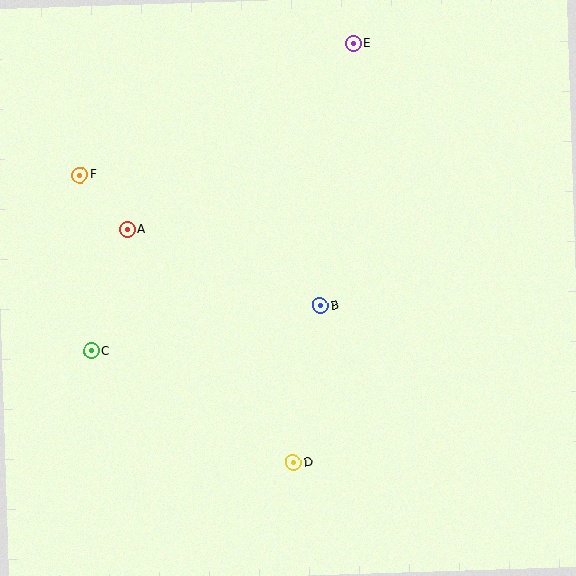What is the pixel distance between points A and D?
The distance between A and D is 286 pixels.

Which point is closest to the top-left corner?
Point F is closest to the top-left corner.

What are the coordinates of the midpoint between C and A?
The midpoint between C and A is at (109, 290).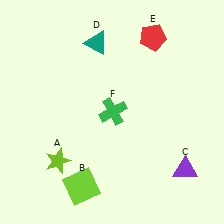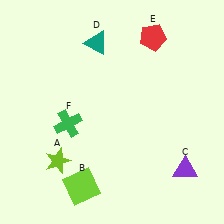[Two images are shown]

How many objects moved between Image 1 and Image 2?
1 object moved between the two images.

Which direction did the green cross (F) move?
The green cross (F) moved left.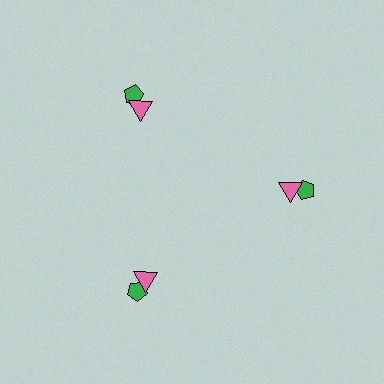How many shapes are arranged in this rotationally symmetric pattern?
There are 6 shapes, arranged in 3 groups of 2.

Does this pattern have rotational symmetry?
Yes, this pattern has 3-fold rotational symmetry. It looks the same after rotating 120 degrees around the center.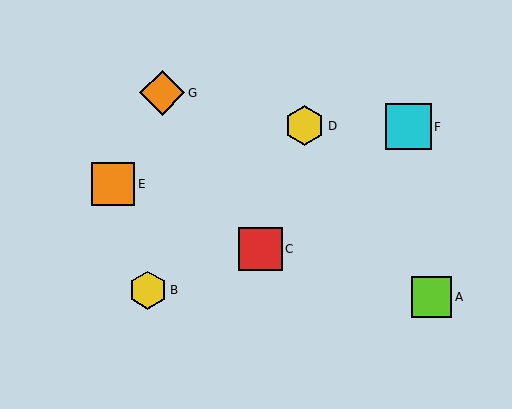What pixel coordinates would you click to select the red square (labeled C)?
Click at (261, 249) to select the red square C.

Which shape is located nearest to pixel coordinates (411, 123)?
The cyan square (labeled F) at (408, 127) is nearest to that location.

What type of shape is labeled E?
Shape E is an orange square.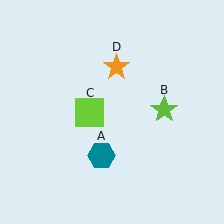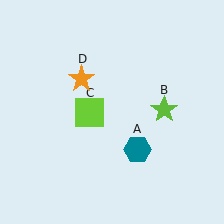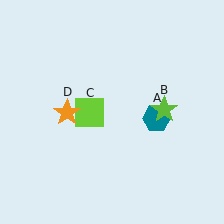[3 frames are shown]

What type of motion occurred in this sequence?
The teal hexagon (object A), orange star (object D) rotated counterclockwise around the center of the scene.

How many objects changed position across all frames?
2 objects changed position: teal hexagon (object A), orange star (object D).